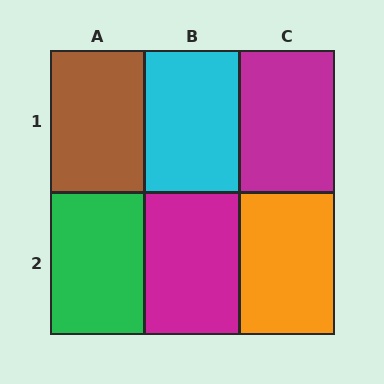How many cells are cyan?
1 cell is cyan.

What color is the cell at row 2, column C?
Orange.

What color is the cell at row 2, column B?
Magenta.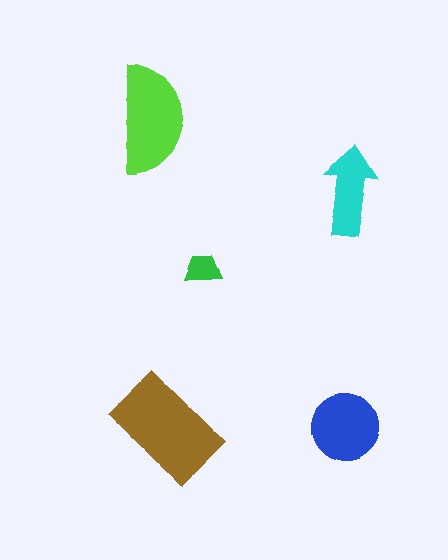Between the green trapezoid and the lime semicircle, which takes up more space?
The lime semicircle.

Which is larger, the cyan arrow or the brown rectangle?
The brown rectangle.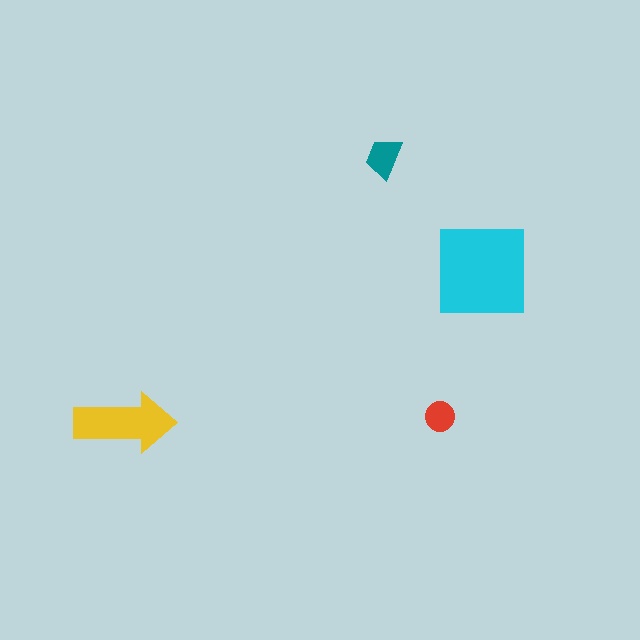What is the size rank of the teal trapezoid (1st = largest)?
3rd.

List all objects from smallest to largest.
The red circle, the teal trapezoid, the yellow arrow, the cyan square.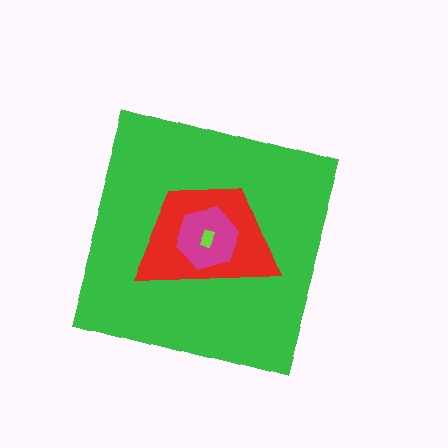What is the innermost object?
The lime rectangle.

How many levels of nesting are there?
4.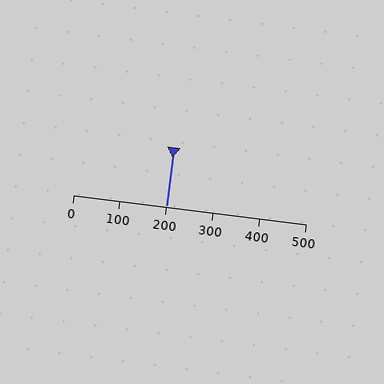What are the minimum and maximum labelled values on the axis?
The axis runs from 0 to 500.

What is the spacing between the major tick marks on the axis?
The major ticks are spaced 100 apart.